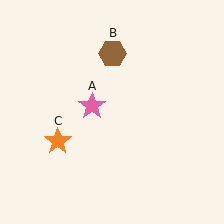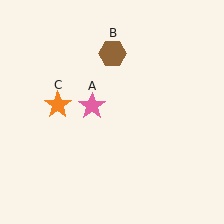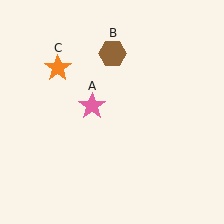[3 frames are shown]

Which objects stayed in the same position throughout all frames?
Pink star (object A) and brown hexagon (object B) remained stationary.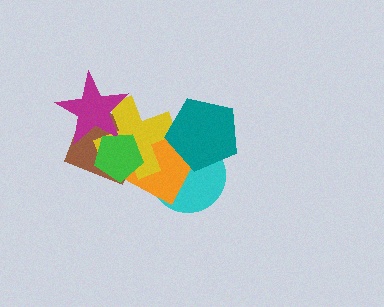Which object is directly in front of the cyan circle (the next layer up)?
The orange diamond is directly in front of the cyan circle.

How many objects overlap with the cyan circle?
3 objects overlap with the cyan circle.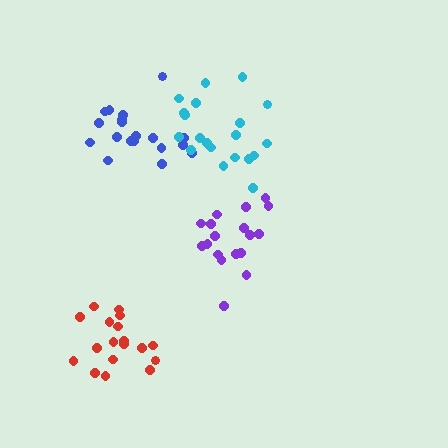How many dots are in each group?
Group 1: 20 dots, Group 2: 18 dots, Group 3: 18 dots, Group 4: 20 dots (76 total).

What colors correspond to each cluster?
The clusters are colored: blue, red, purple, cyan.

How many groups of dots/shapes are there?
There are 4 groups.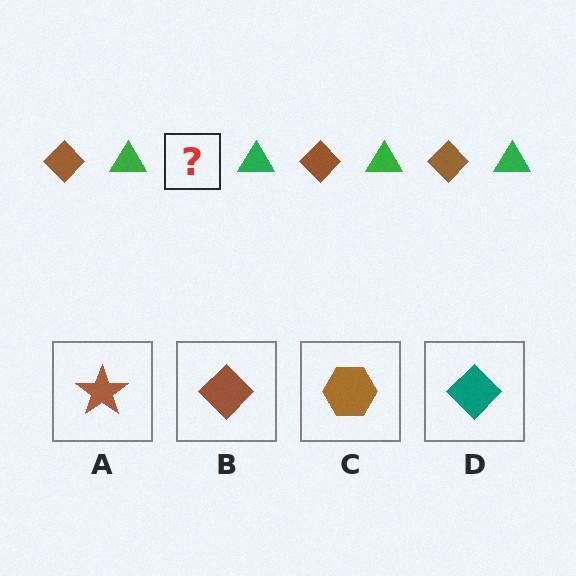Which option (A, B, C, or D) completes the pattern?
B.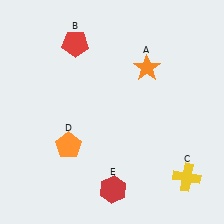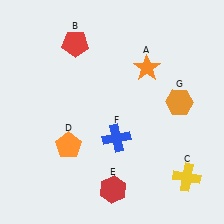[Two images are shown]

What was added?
A blue cross (F), an orange hexagon (G) were added in Image 2.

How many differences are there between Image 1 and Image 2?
There are 2 differences between the two images.